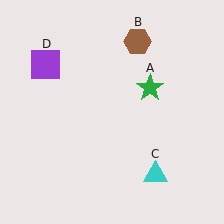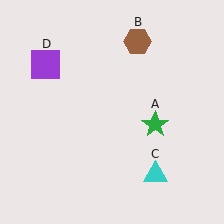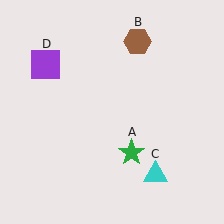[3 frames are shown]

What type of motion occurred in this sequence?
The green star (object A) rotated clockwise around the center of the scene.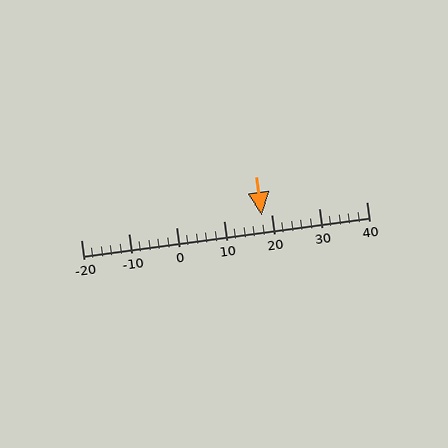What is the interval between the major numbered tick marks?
The major tick marks are spaced 10 units apart.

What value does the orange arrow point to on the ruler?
The orange arrow points to approximately 18.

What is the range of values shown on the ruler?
The ruler shows values from -20 to 40.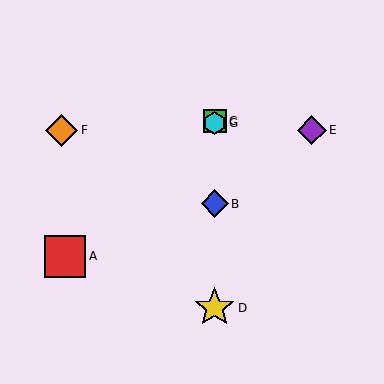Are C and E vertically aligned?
No, C is at x≈215 and E is at x≈312.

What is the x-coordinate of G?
Object G is at x≈215.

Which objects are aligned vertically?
Objects B, C, D, G are aligned vertically.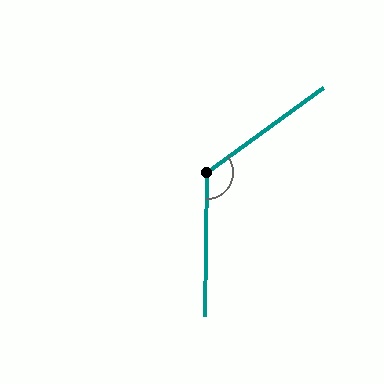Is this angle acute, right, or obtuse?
It is obtuse.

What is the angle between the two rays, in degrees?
Approximately 127 degrees.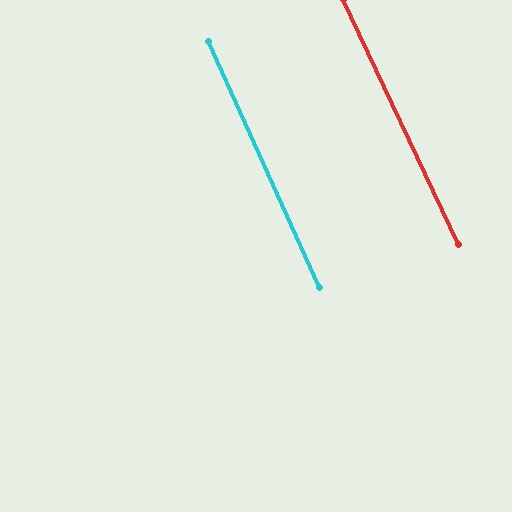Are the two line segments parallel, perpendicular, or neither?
Parallel — their directions differ by only 0.8°.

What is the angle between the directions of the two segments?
Approximately 1 degree.